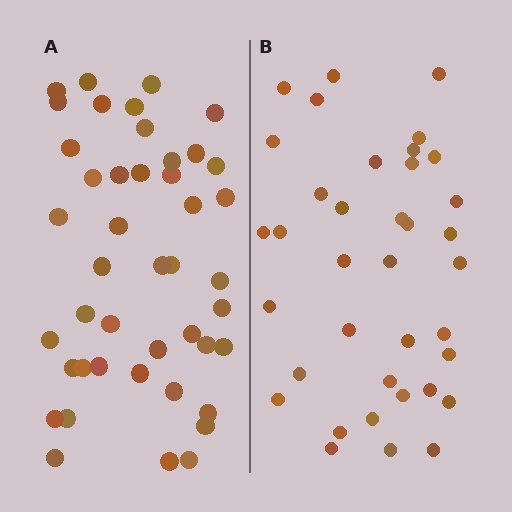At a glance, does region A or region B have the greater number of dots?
Region A (the left region) has more dots.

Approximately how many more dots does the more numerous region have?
Region A has roughly 8 or so more dots than region B.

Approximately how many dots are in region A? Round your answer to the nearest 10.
About 40 dots. (The exact count is 44, which rounds to 40.)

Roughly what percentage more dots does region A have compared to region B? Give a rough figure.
About 20% more.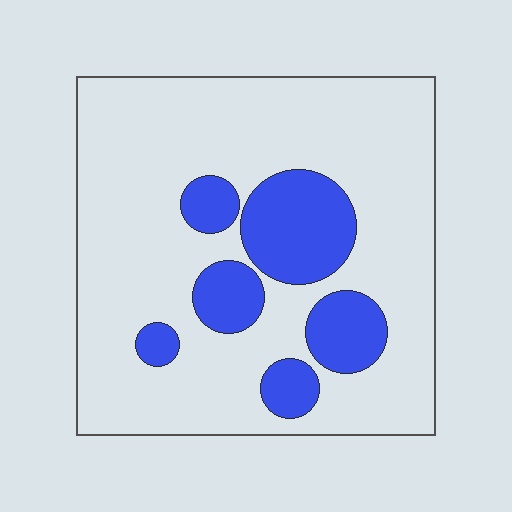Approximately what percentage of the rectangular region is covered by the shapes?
Approximately 20%.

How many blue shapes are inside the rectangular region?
6.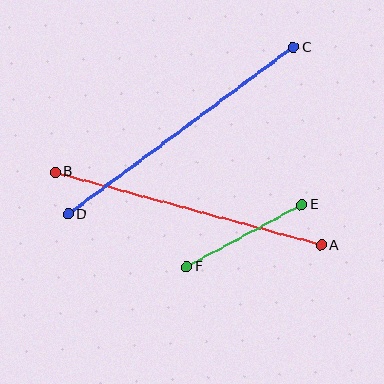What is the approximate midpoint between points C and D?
The midpoint is at approximately (181, 131) pixels.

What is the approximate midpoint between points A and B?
The midpoint is at approximately (188, 209) pixels.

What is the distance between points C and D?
The distance is approximately 280 pixels.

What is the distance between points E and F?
The distance is approximately 131 pixels.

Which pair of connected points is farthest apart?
Points C and D are farthest apart.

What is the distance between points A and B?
The distance is approximately 276 pixels.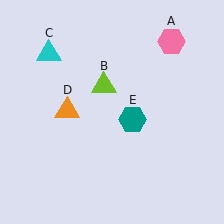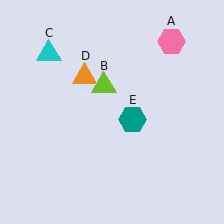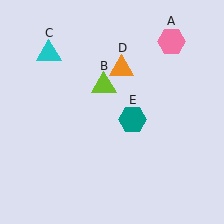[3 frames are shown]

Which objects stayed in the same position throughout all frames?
Pink hexagon (object A) and lime triangle (object B) and cyan triangle (object C) and teal hexagon (object E) remained stationary.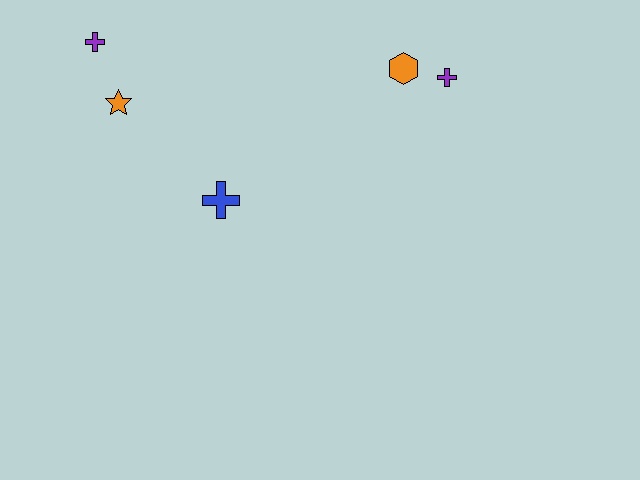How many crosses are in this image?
There are 3 crosses.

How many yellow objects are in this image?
There are no yellow objects.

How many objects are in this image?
There are 5 objects.